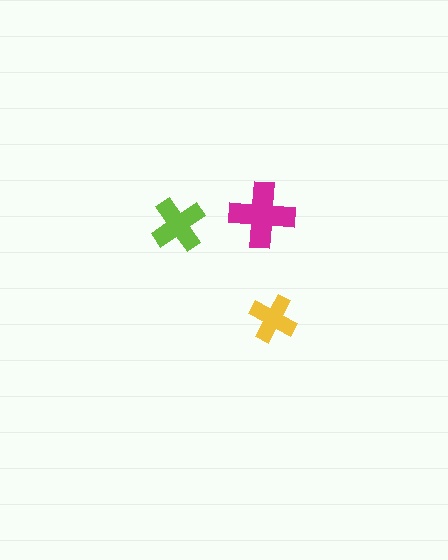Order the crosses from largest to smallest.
the magenta one, the lime one, the yellow one.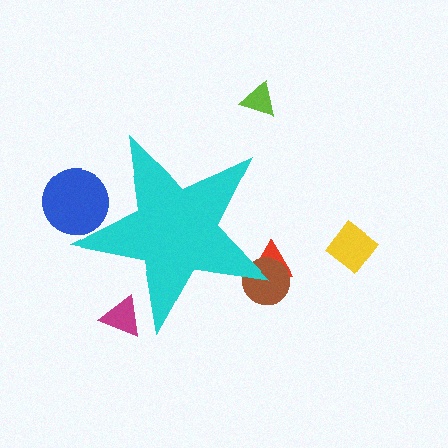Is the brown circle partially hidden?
Yes, the brown circle is partially hidden behind the cyan star.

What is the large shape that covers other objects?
A cyan star.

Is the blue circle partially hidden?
Yes, the blue circle is partially hidden behind the cyan star.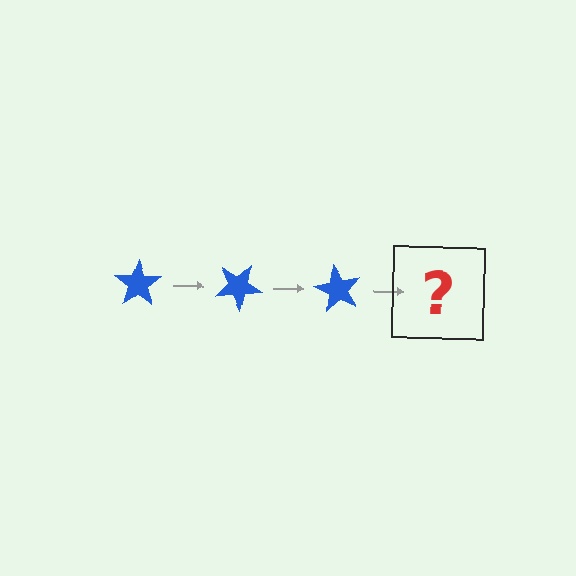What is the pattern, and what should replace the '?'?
The pattern is that the star rotates 30 degrees each step. The '?' should be a blue star rotated 90 degrees.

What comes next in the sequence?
The next element should be a blue star rotated 90 degrees.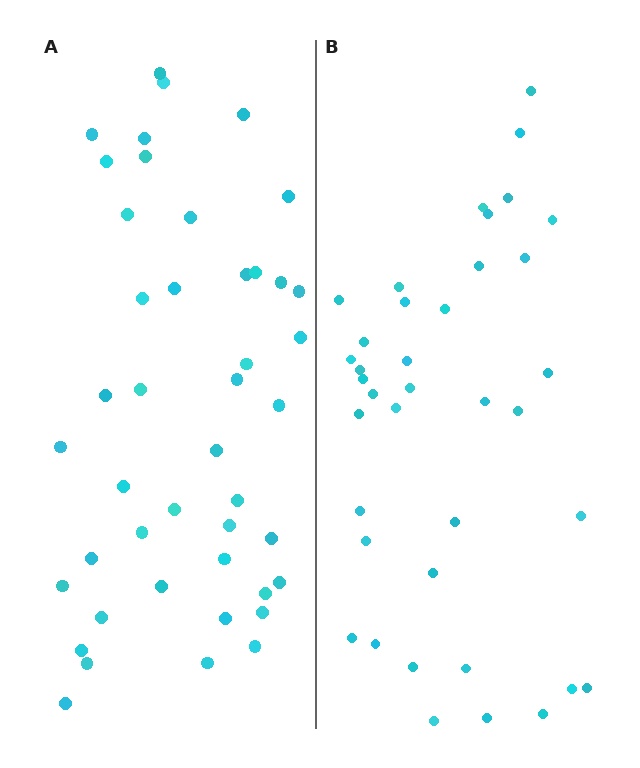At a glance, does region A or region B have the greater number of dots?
Region A (the left region) has more dots.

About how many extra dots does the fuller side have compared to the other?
Region A has about 6 more dots than region B.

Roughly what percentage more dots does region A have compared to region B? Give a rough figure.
About 15% more.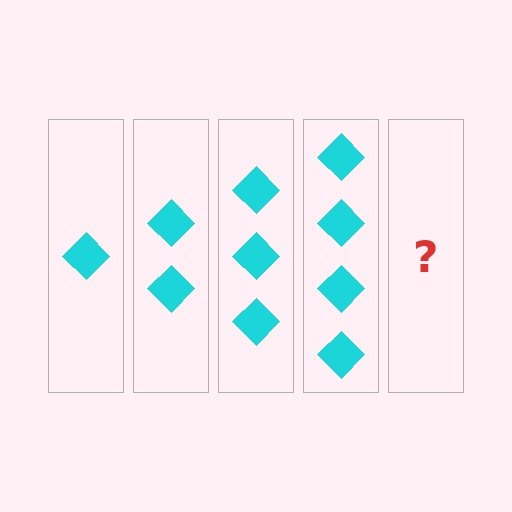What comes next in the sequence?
The next element should be 5 diamonds.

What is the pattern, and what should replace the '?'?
The pattern is that each step adds one more diamond. The '?' should be 5 diamonds.